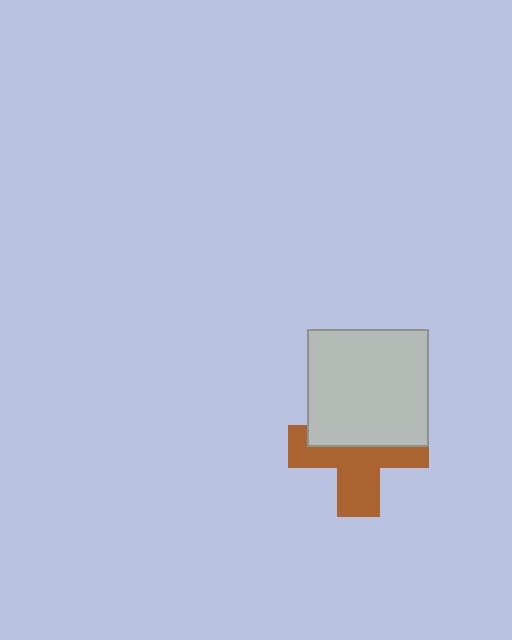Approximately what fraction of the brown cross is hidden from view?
Roughly 47% of the brown cross is hidden behind the light gray rectangle.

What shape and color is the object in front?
The object in front is a light gray rectangle.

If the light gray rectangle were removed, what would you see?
You would see the complete brown cross.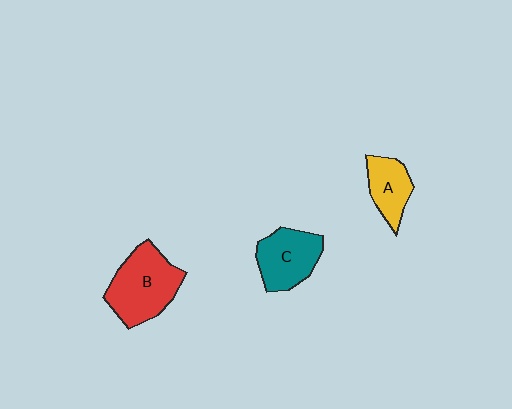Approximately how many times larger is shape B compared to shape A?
Approximately 1.8 times.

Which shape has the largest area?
Shape B (red).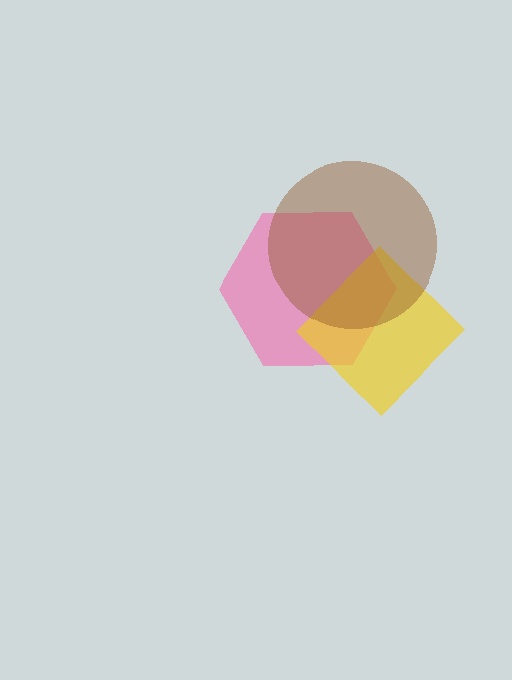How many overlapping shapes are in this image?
There are 3 overlapping shapes in the image.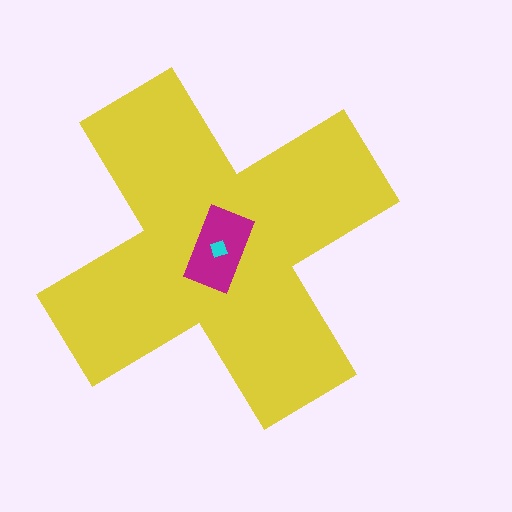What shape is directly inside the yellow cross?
The magenta rectangle.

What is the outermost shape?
The yellow cross.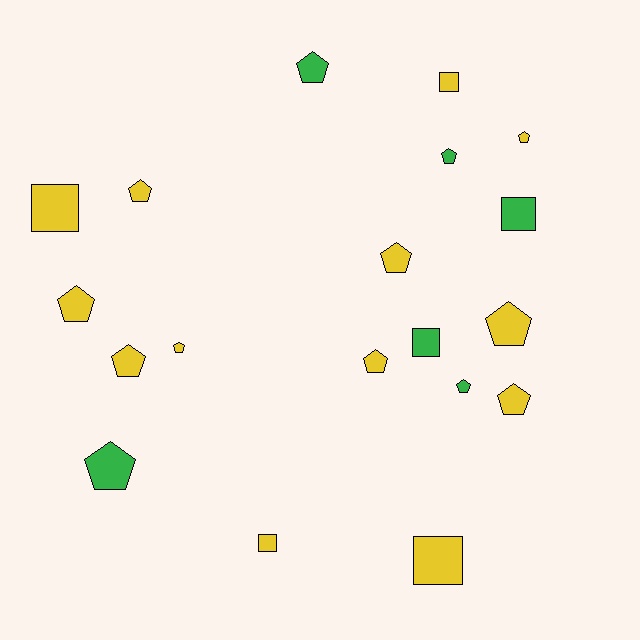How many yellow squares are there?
There are 4 yellow squares.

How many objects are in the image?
There are 19 objects.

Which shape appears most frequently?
Pentagon, with 13 objects.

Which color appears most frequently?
Yellow, with 13 objects.